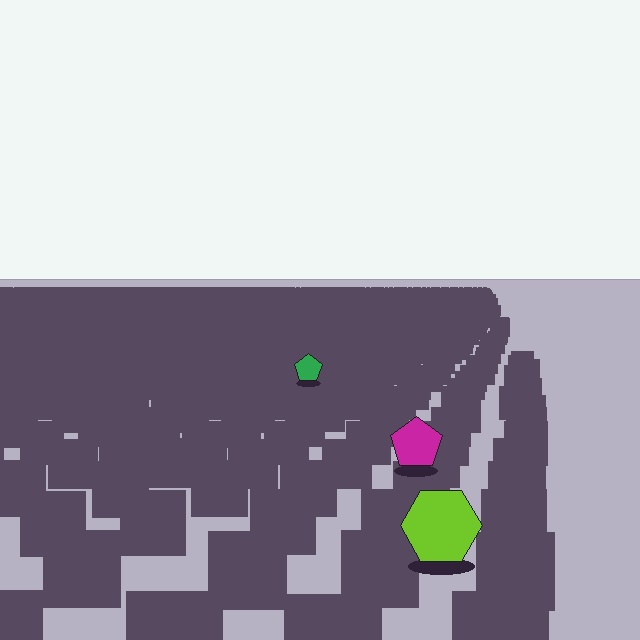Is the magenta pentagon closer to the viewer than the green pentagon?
Yes. The magenta pentagon is closer — you can tell from the texture gradient: the ground texture is coarser near it.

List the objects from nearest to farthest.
From nearest to farthest: the lime hexagon, the magenta pentagon, the green pentagon.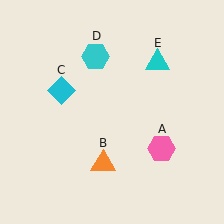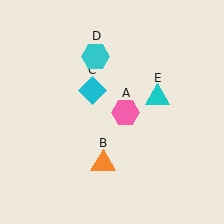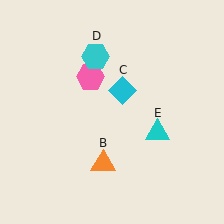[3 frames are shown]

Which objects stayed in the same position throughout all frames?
Orange triangle (object B) and cyan hexagon (object D) remained stationary.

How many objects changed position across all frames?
3 objects changed position: pink hexagon (object A), cyan diamond (object C), cyan triangle (object E).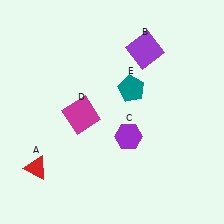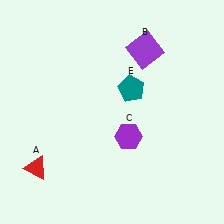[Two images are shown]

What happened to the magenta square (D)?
The magenta square (D) was removed in Image 2. It was in the bottom-left area of Image 1.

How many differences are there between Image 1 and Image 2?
There is 1 difference between the two images.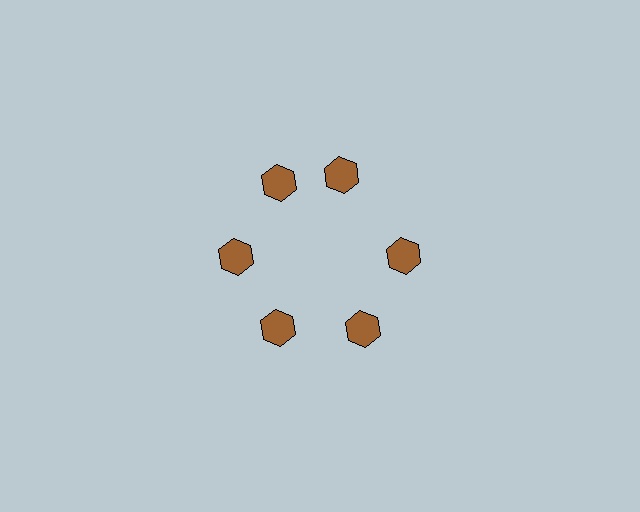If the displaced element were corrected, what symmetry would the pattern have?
It would have 6-fold rotational symmetry — the pattern would map onto itself every 60 degrees.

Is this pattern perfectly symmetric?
No. The 6 brown hexagons are arranged in a ring, but one element near the 1 o'clock position is rotated out of alignment along the ring, breaking the 6-fold rotational symmetry.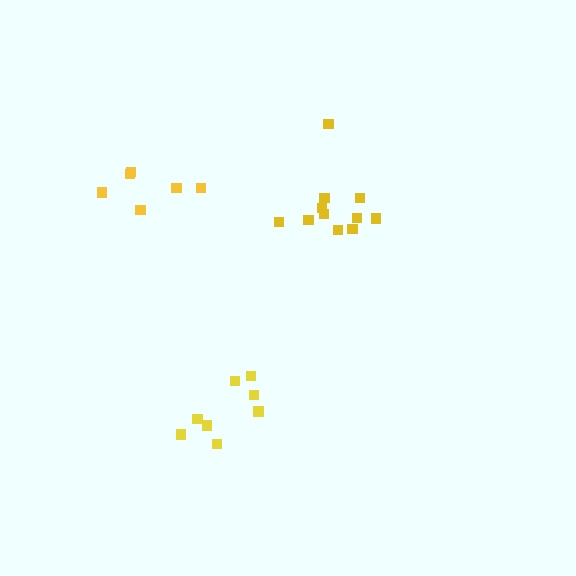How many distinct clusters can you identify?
There are 3 distinct clusters.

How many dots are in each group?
Group 1: 8 dots, Group 2: 11 dots, Group 3: 6 dots (25 total).